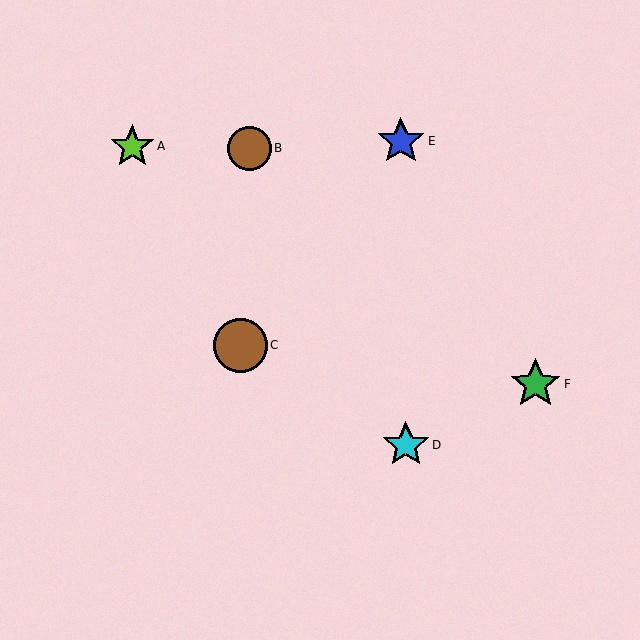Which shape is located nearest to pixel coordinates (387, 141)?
The blue star (labeled E) at (401, 141) is nearest to that location.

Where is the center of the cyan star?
The center of the cyan star is at (406, 445).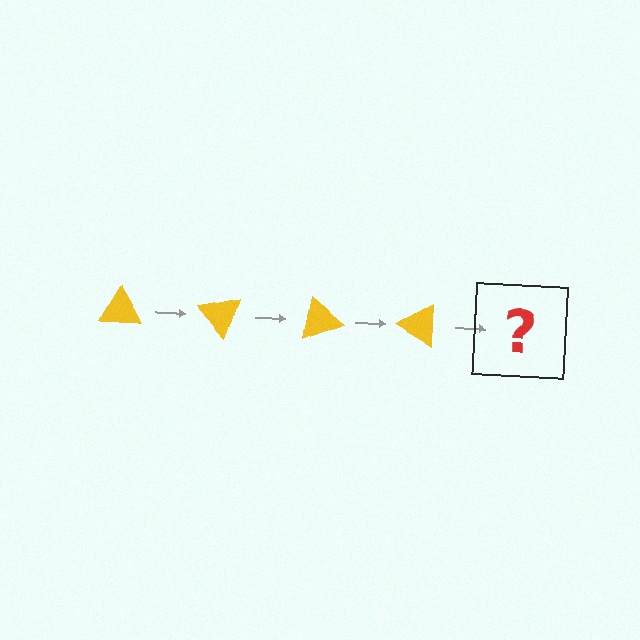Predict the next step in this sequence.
The next step is a yellow triangle rotated 200 degrees.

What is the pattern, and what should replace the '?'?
The pattern is that the triangle rotates 50 degrees each step. The '?' should be a yellow triangle rotated 200 degrees.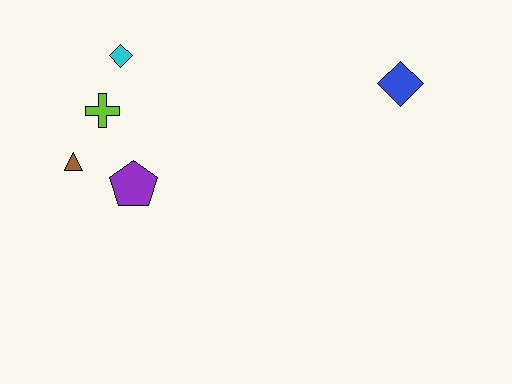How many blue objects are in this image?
There is 1 blue object.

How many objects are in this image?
There are 5 objects.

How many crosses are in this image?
There is 1 cross.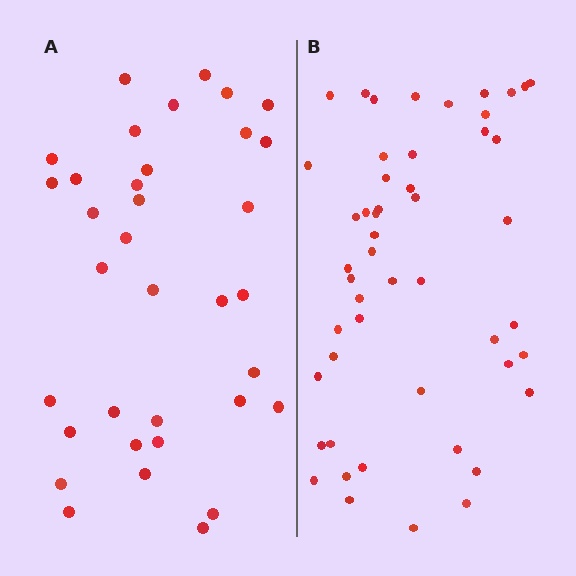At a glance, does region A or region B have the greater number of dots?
Region B (the right region) has more dots.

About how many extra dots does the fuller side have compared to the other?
Region B has approximately 15 more dots than region A.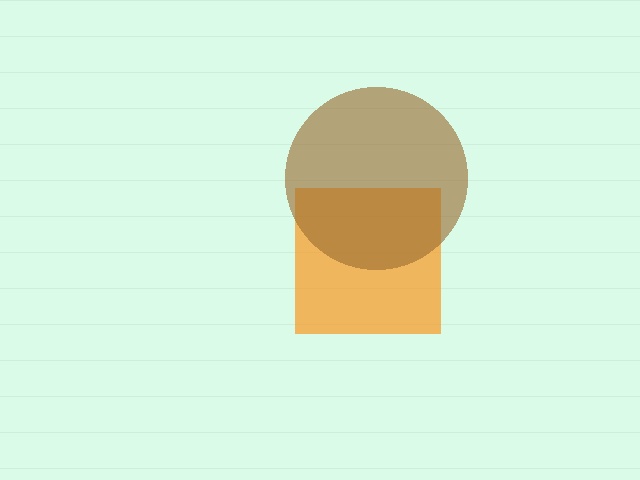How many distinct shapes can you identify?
There are 2 distinct shapes: an orange square, a brown circle.